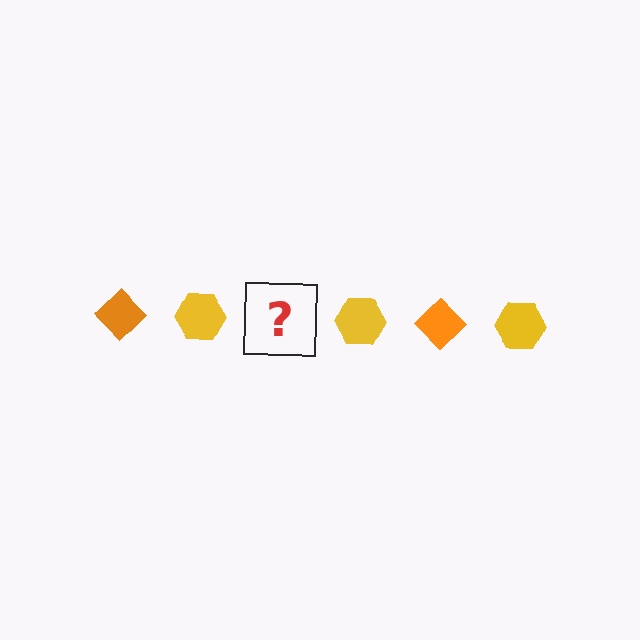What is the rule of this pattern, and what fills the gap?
The rule is that the pattern alternates between orange diamond and yellow hexagon. The gap should be filled with an orange diamond.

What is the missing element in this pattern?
The missing element is an orange diamond.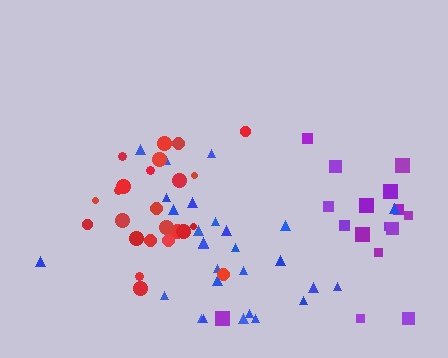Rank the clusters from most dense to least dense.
red, blue, purple.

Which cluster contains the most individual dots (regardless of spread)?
Blue (28).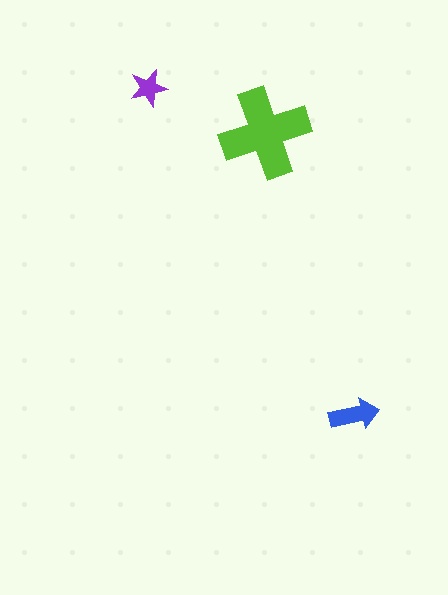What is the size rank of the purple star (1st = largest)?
3rd.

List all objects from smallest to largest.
The purple star, the blue arrow, the lime cross.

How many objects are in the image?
There are 3 objects in the image.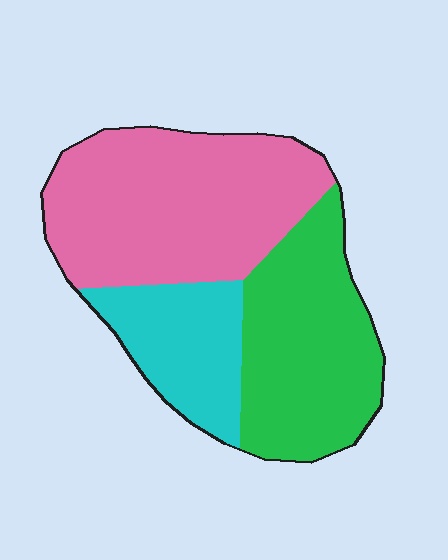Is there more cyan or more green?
Green.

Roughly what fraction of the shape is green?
Green covers about 35% of the shape.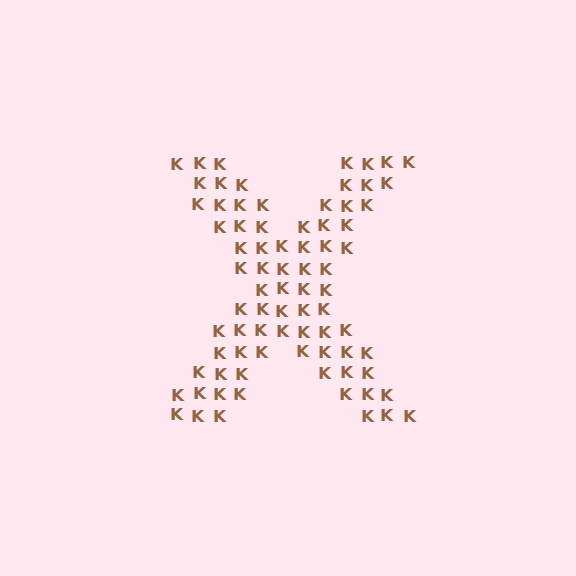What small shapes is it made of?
It is made of small letter K's.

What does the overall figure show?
The overall figure shows the letter X.